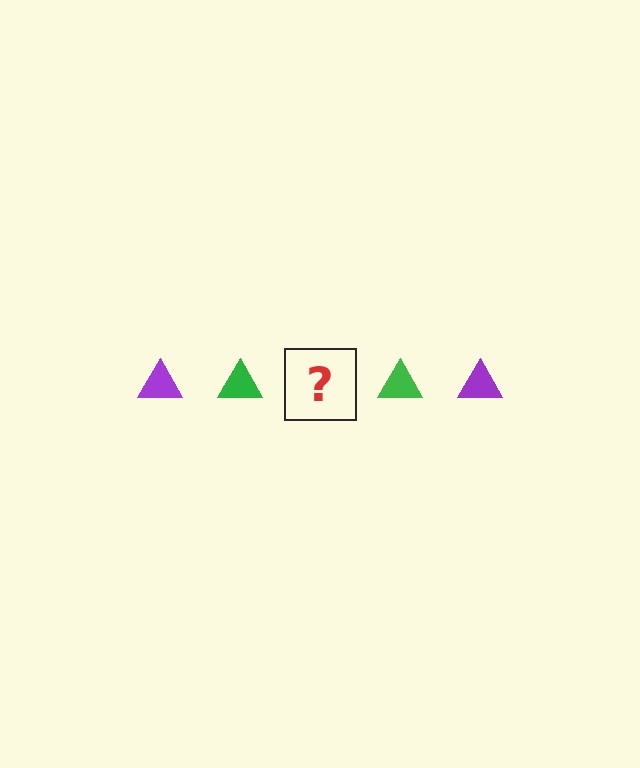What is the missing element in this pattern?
The missing element is a purple triangle.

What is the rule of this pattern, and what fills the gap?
The rule is that the pattern cycles through purple, green triangles. The gap should be filled with a purple triangle.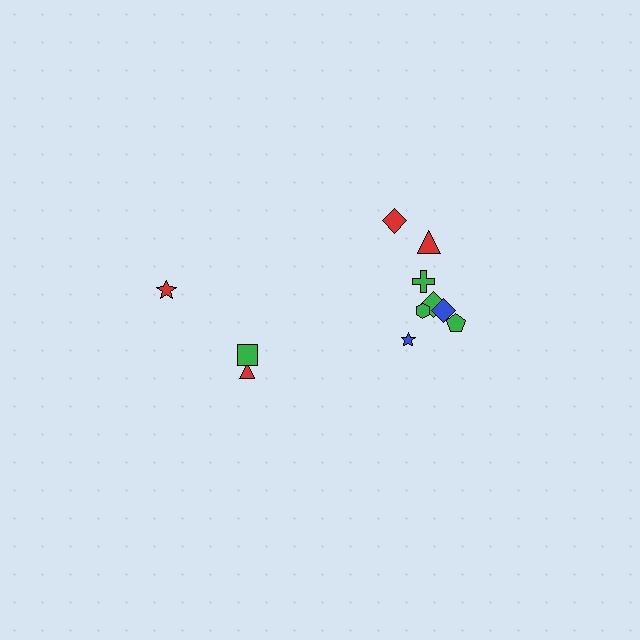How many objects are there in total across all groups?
There are 11 objects.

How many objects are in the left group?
There are 3 objects.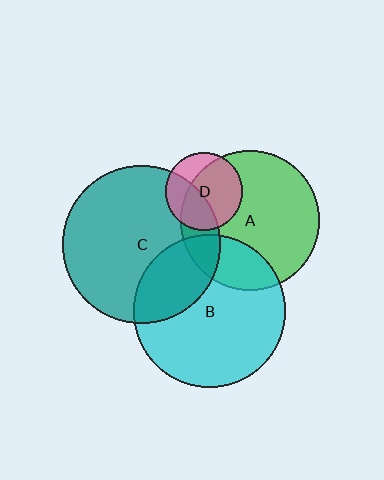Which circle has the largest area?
Circle C (teal).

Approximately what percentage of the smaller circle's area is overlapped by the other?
Approximately 40%.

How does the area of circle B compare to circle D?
Approximately 3.9 times.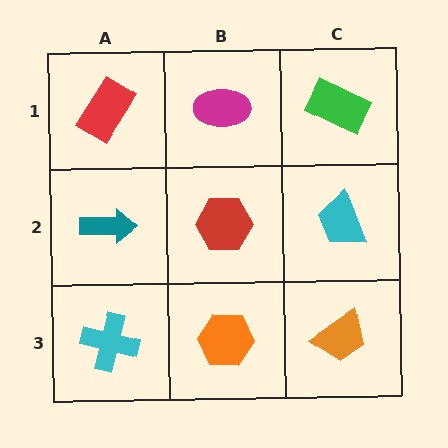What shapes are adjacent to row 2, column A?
A red rectangle (row 1, column A), a cyan cross (row 3, column A), a red hexagon (row 2, column B).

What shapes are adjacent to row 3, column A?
A teal arrow (row 2, column A), an orange hexagon (row 3, column B).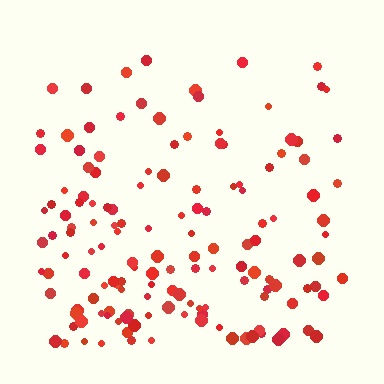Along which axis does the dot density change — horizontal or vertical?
Vertical.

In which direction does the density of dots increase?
From top to bottom, with the bottom side densest.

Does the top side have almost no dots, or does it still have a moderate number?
Still a moderate number, just noticeably fewer than the bottom.